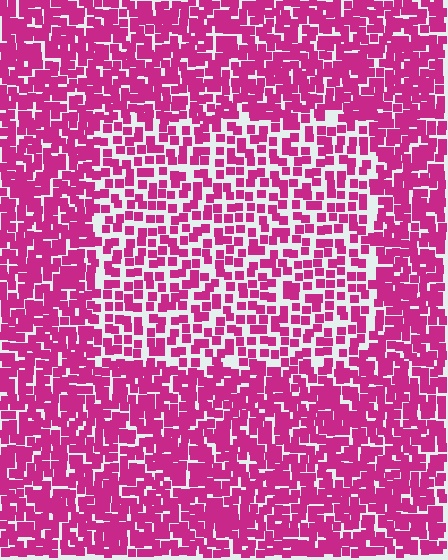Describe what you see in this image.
The image contains small magenta elements arranged at two different densities. A rectangle-shaped region is visible where the elements are less densely packed than the surrounding area.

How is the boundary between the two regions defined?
The boundary is defined by a change in element density (approximately 1.7x ratio). All elements are the same color, size, and shape.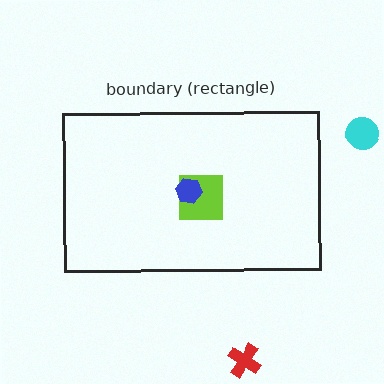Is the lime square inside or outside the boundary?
Inside.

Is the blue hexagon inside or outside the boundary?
Inside.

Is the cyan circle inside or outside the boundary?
Outside.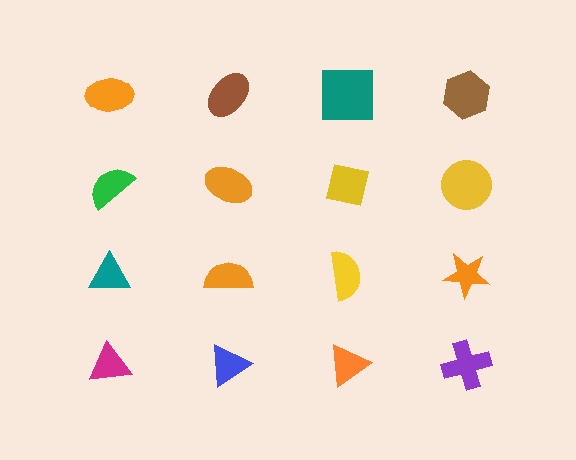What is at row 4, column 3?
An orange triangle.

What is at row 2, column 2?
An orange ellipse.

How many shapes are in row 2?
4 shapes.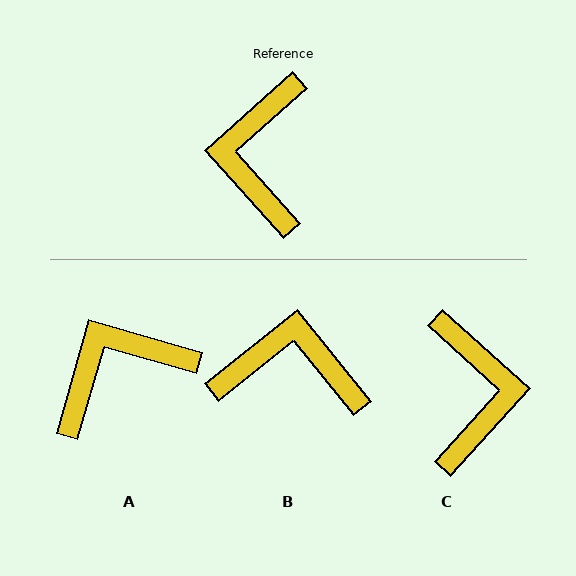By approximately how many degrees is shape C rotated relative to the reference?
Approximately 174 degrees clockwise.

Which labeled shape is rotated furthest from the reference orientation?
C, about 174 degrees away.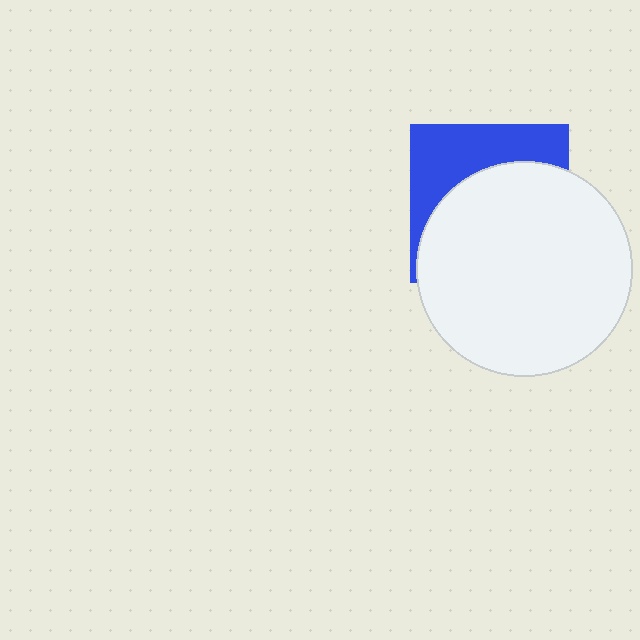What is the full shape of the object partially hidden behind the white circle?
The partially hidden object is a blue square.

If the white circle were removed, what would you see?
You would see the complete blue square.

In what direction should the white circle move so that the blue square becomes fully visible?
The white circle should move down. That is the shortest direction to clear the overlap and leave the blue square fully visible.